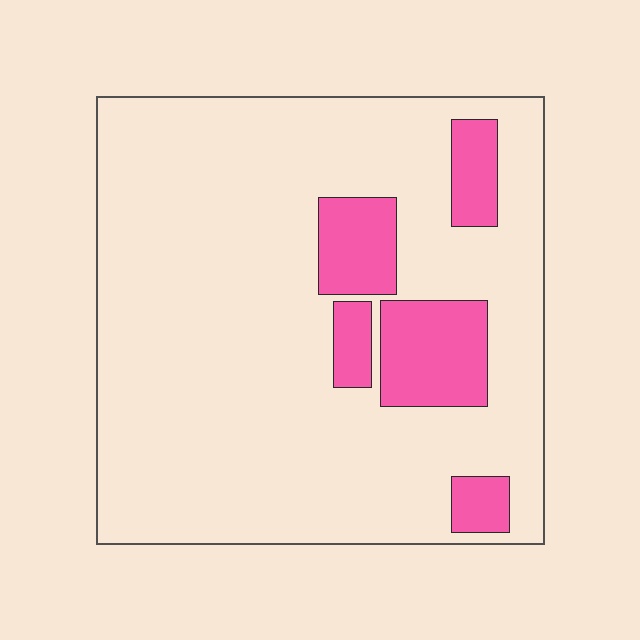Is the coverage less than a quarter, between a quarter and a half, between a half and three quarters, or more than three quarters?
Less than a quarter.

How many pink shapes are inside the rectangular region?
5.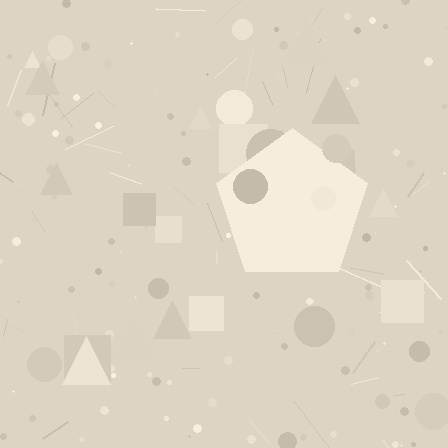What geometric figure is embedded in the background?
A pentagon is embedded in the background.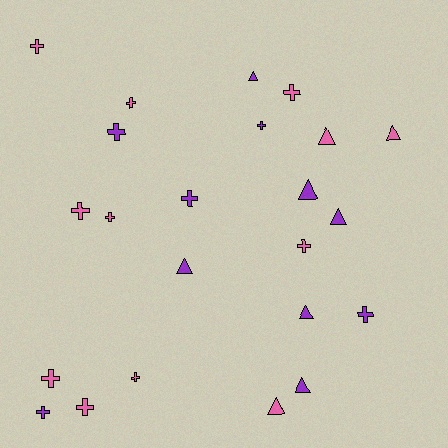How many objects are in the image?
There are 23 objects.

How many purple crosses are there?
There are 5 purple crosses.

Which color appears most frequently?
Pink, with 12 objects.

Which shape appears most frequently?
Cross, with 14 objects.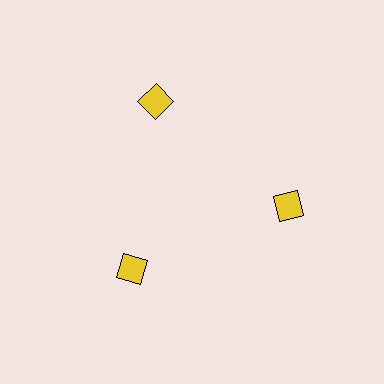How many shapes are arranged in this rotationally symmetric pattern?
There are 3 shapes, arranged in 3 groups of 1.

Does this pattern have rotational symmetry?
Yes, this pattern has 3-fold rotational symmetry. It looks the same after rotating 120 degrees around the center.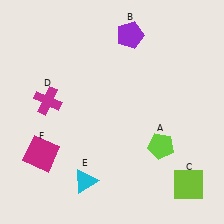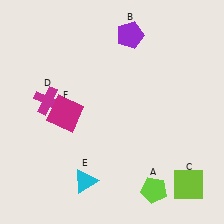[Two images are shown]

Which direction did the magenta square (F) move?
The magenta square (F) moved up.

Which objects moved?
The objects that moved are: the lime pentagon (A), the magenta square (F).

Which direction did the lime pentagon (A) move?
The lime pentagon (A) moved down.